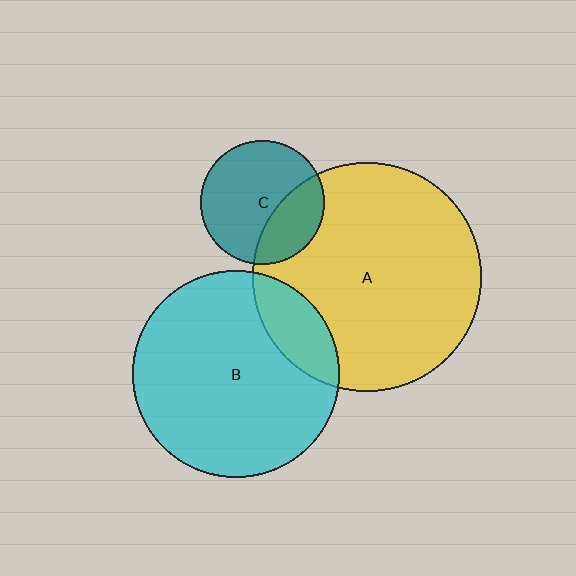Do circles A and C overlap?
Yes.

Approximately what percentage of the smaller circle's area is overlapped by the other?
Approximately 30%.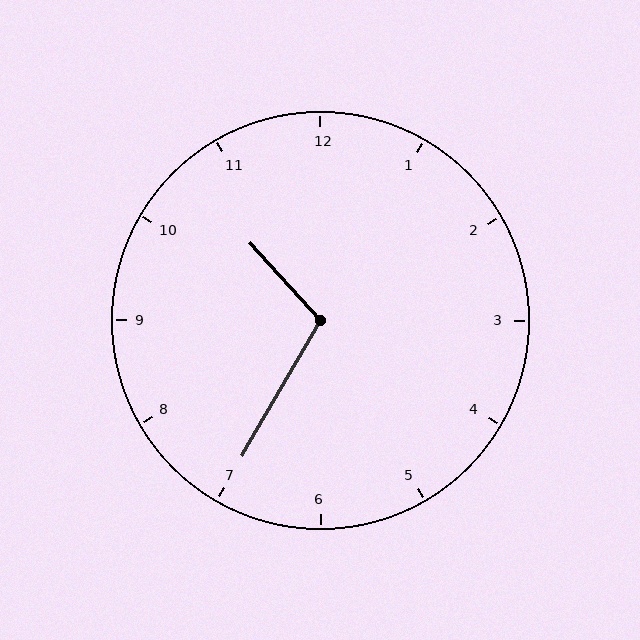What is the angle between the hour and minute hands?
Approximately 108 degrees.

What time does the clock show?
10:35.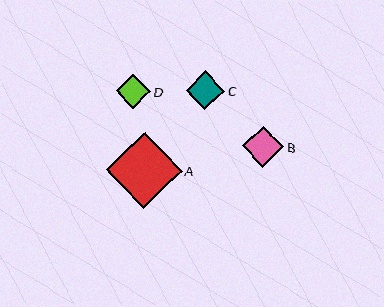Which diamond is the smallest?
Diamond D is the smallest with a size of approximately 35 pixels.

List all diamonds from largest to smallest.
From largest to smallest: A, B, C, D.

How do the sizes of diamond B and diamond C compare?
Diamond B and diamond C are approximately the same size.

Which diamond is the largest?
Diamond A is the largest with a size of approximately 76 pixels.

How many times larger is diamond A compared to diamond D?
Diamond A is approximately 2.2 times the size of diamond D.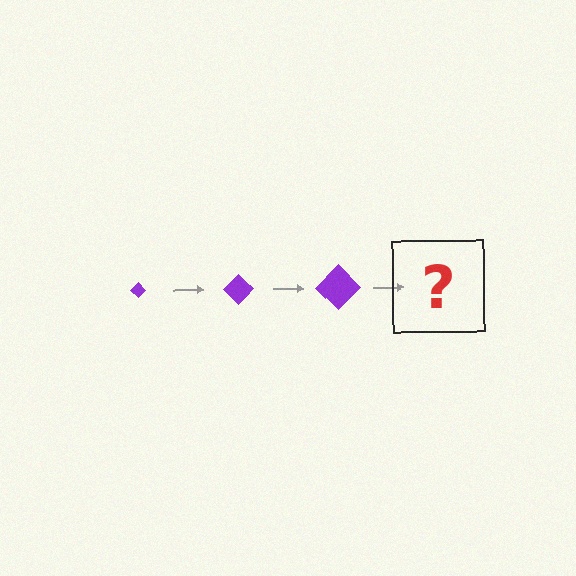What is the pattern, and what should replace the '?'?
The pattern is that the diamond gets progressively larger each step. The '?' should be a purple diamond, larger than the previous one.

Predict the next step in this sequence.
The next step is a purple diamond, larger than the previous one.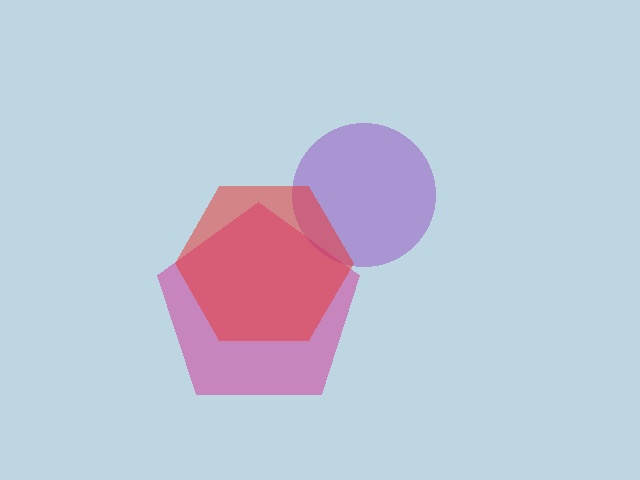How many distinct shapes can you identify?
There are 3 distinct shapes: a magenta pentagon, a purple circle, a red hexagon.